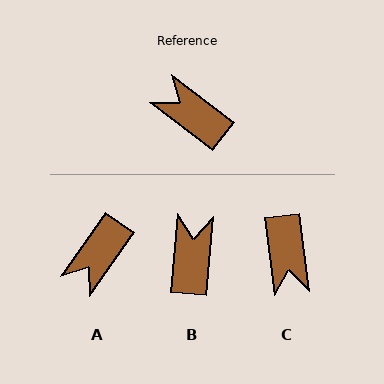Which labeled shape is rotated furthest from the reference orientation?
C, about 135 degrees away.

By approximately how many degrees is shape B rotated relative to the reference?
Approximately 58 degrees clockwise.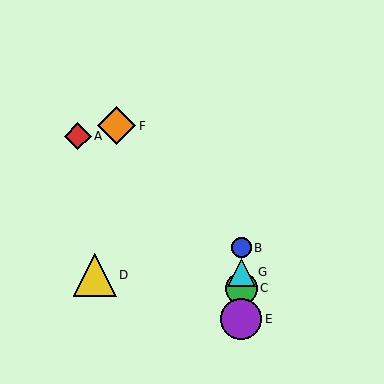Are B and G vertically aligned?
Yes, both are at x≈241.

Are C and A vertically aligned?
No, C is at x≈241 and A is at x≈78.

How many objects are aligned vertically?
4 objects (B, C, E, G) are aligned vertically.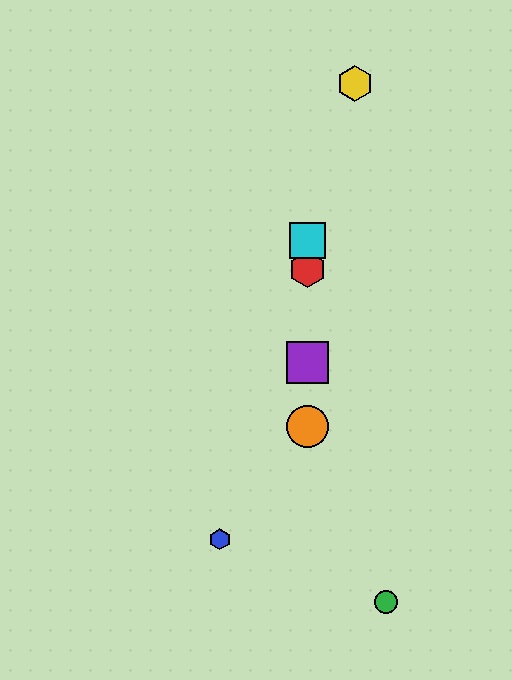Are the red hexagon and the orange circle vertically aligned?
Yes, both are at x≈307.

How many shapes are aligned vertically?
4 shapes (the red hexagon, the purple square, the orange circle, the cyan square) are aligned vertically.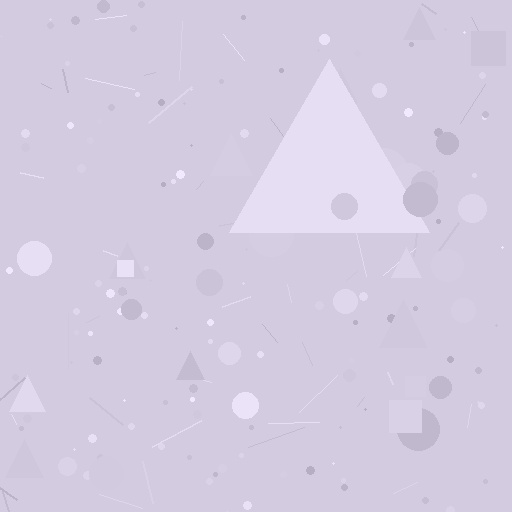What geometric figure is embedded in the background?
A triangle is embedded in the background.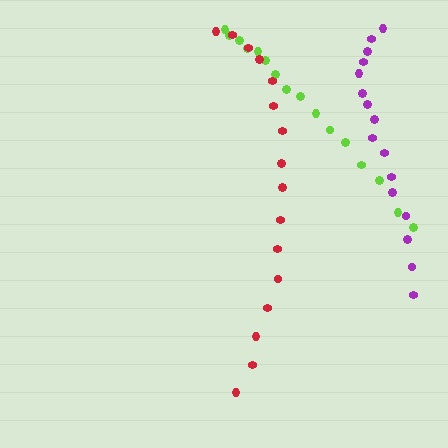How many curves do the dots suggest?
There are 3 distinct paths.